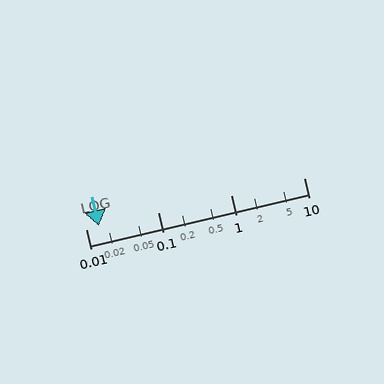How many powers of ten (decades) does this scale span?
The scale spans 3 decades, from 0.01 to 10.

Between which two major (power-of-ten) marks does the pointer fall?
The pointer is between 0.01 and 0.1.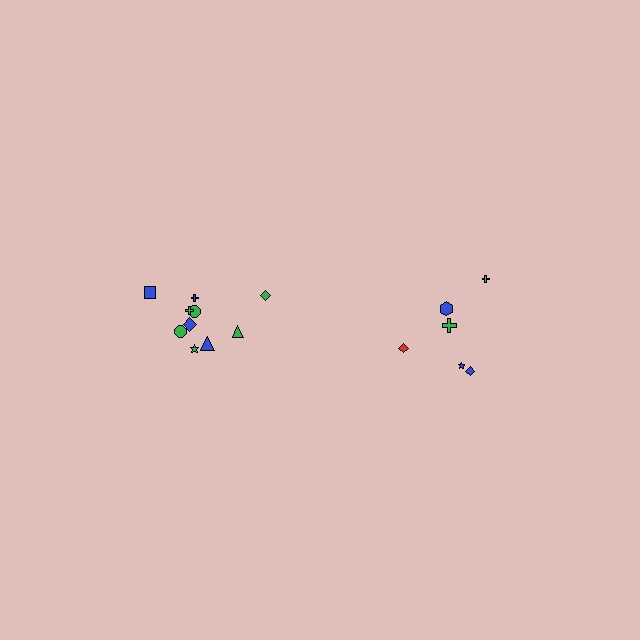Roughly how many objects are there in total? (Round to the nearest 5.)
Roughly 15 objects in total.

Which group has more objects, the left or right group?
The left group.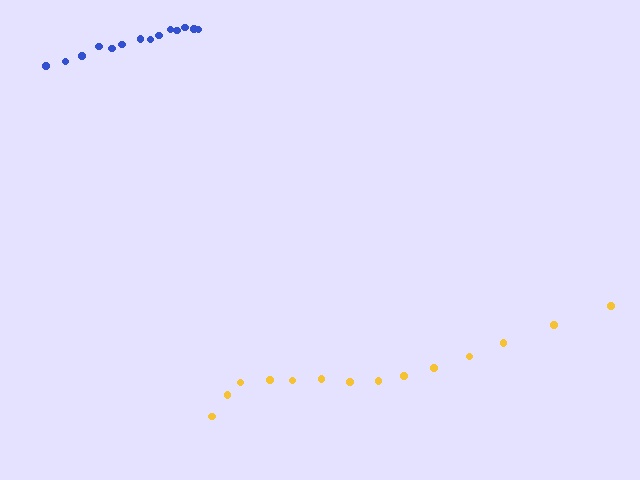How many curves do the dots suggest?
There are 2 distinct paths.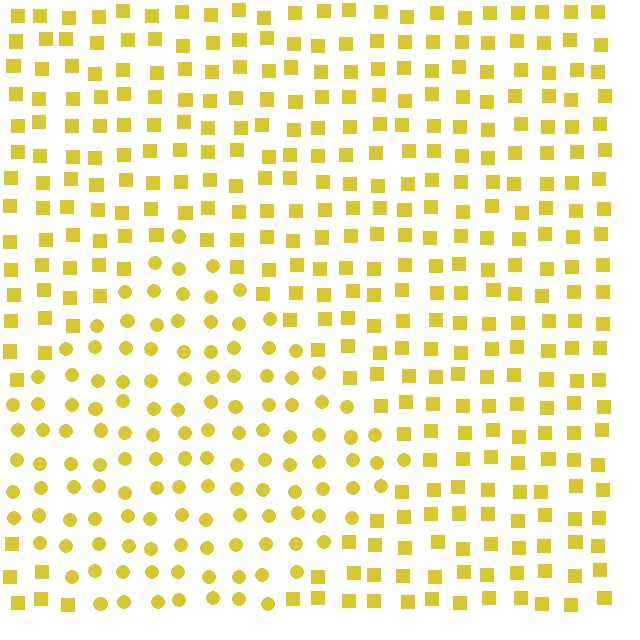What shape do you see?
I see a diamond.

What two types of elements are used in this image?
The image uses circles inside the diamond region and squares outside it.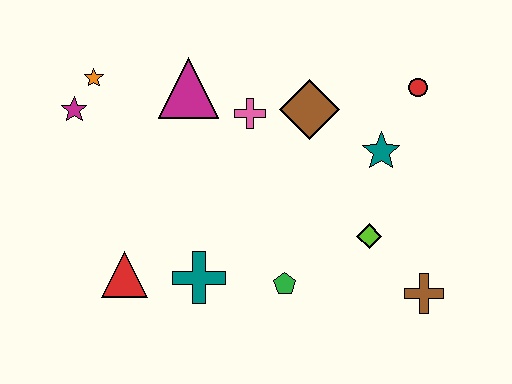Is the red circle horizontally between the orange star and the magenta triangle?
No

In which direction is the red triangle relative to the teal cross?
The red triangle is to the left of the teal cross.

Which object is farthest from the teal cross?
The red circle is farthest from the teal cross.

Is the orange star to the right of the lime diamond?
No